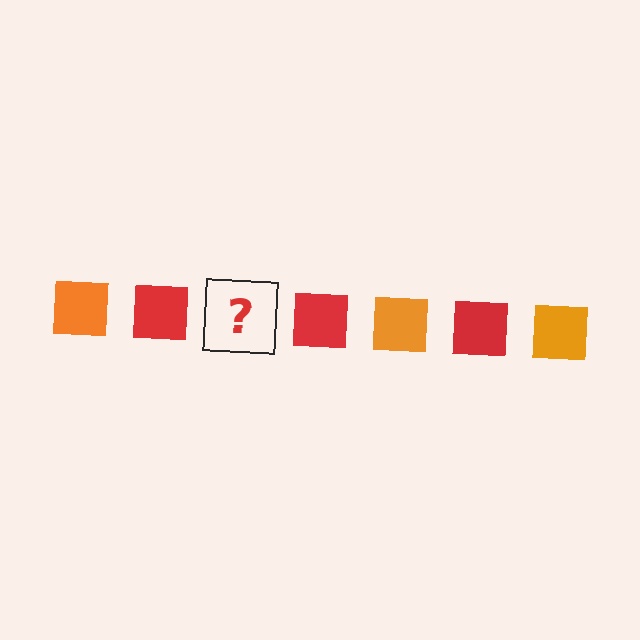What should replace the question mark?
The question mark should be replaced with an orange square.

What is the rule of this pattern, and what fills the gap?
The rule is that the pattern cycles through orange, red squares. The gap should be filled with an orange square.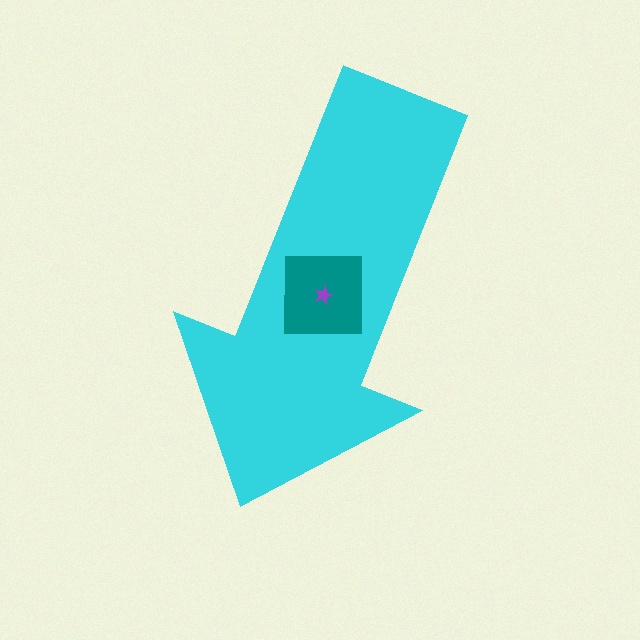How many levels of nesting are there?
3.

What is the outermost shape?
The cyan arrow.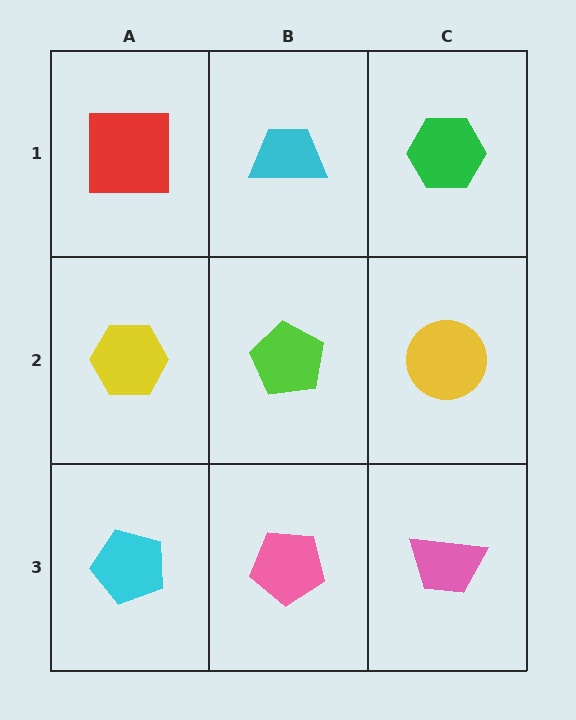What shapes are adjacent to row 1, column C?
A yellow circle (row 2, column C), a cyan trapezoid (row 1, column B).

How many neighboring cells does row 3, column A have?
2.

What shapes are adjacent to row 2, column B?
A cyan trapezoid (row 1, column B), a pink pentagon (row 3, column B), a yellow hexagon (row 2, column A), a yellow circle (row 2, column C).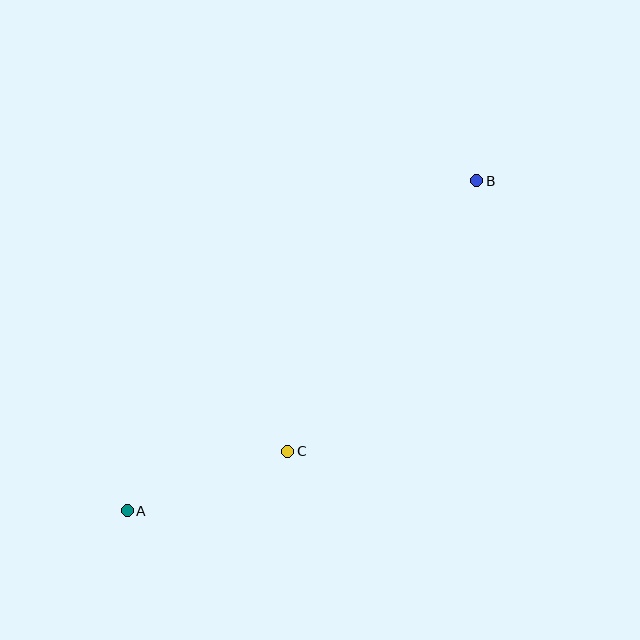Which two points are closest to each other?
Points A and C are closest to each other.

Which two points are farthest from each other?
Points A and B are farthest from each other.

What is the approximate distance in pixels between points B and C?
The distance between B and C is approximately 330 pixels.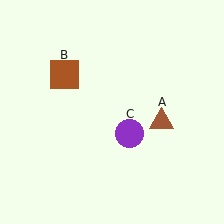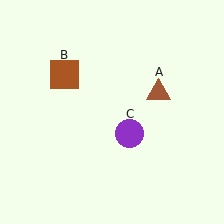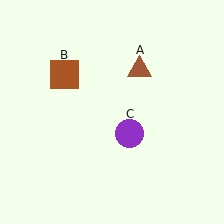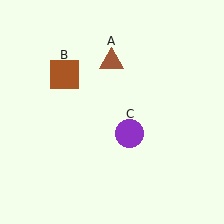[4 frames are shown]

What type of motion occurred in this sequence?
The brown triangle (object A) rotated counterclockwise around the center of the scene.